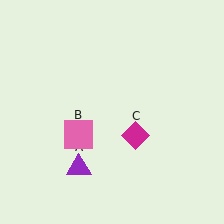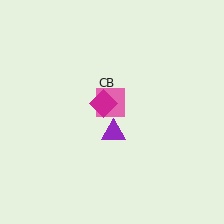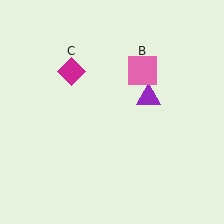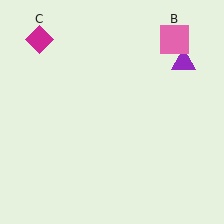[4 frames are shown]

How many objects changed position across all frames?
3 objects changed position: purple triangle (object A), pink square (object B), magenta diamond (object C).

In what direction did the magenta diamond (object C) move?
The magenta diamond (object C) moved up and to the left.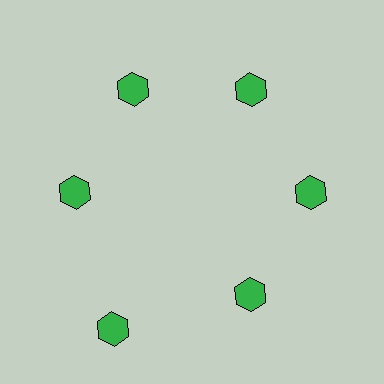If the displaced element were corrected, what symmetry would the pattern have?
It would have 6-fold rotational symmetry — the pattern would map onto itself every 60 degrees.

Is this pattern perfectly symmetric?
No. The 6 green hexagons are arranged in a ring, but one element near the 7 o'clock position is pushed outward from the center, breaking the 6-fold rotational symmetry.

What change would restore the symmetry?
The symmetry would be restored by moving it inward, back onto the ring so that all 6 hexagons sit at equal angles and equal distance from the center.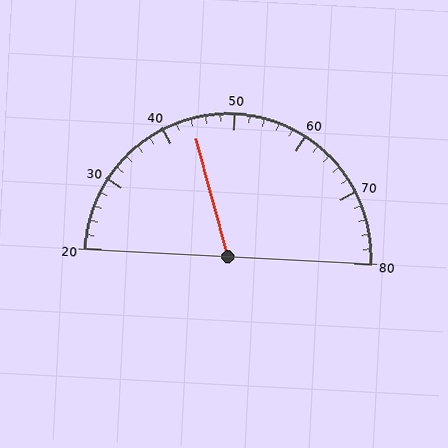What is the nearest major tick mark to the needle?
The nearest major tick mark is 40.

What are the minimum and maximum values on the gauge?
The gauge ranges from 20 to 80.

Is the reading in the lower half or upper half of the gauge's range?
The reading is in the lower half of the range (20 to 80).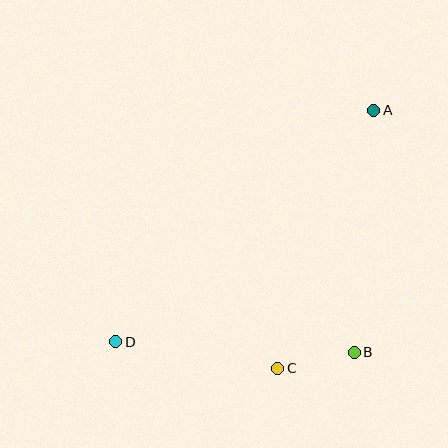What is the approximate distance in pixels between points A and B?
The distance between A and B is approximately 243 pixels.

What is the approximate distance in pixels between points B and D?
The distance between B and D is approximately 239 pixels.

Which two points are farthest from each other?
Points A and D are farthest from each other.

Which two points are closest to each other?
Points B and C are closest to each other.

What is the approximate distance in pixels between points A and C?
The distance between A and C is approximately 275 pixels.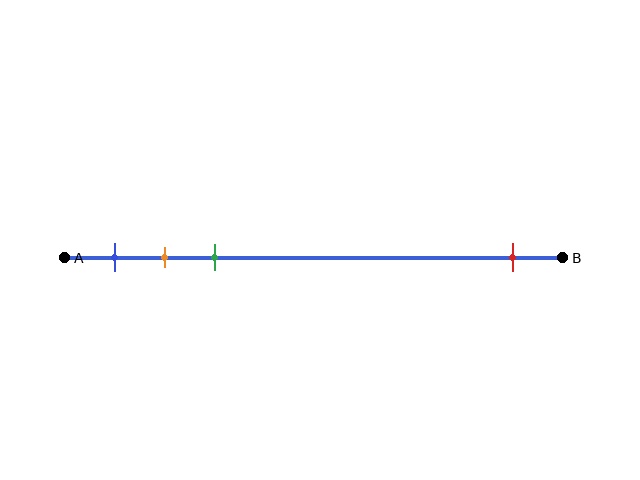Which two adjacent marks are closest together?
The orange and green marks are the closest adjacent pair.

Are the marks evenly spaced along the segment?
No, the marks are not evenly spaced.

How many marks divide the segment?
There are 4 marks dividing the segment.